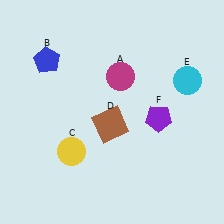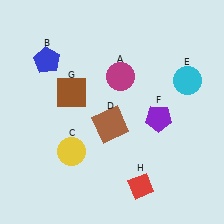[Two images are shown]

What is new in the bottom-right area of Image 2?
A red diamond (H) was added in the bottom-right area of Image 2.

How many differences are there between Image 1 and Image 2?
There are 2 differences between the two images.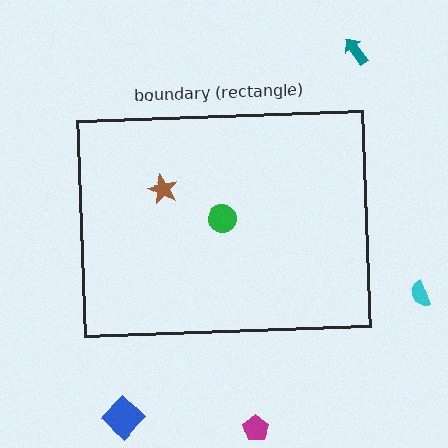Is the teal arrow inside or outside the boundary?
Outside.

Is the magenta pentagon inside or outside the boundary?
Outside.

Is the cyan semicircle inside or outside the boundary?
Outside.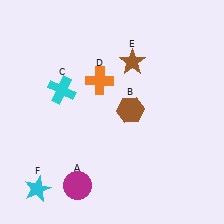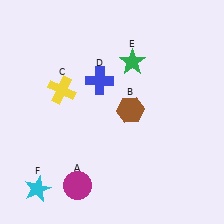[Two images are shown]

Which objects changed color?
C changed from cyan to yellow. D changed from orange to blue. E changed from brown to green.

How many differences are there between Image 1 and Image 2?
There are 3 differences between the two images.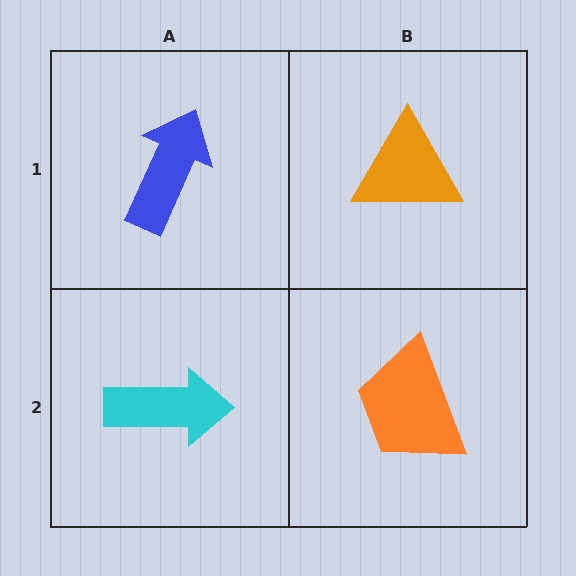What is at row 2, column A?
A cyan arrow.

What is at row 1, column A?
A blue arrow.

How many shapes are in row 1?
2 shapes.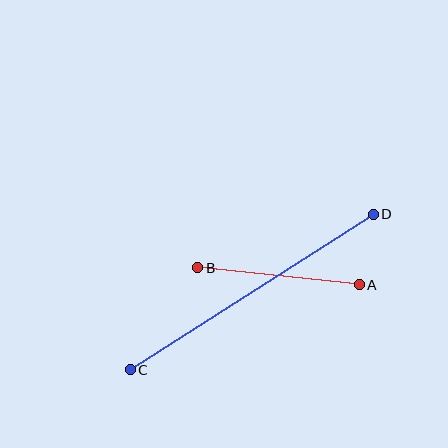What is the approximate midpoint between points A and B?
The midpoint is at approximately (279, 276) pixels.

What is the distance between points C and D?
The distance is approximately 288 pixels.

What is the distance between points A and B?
The distance is approximately 162 pixels.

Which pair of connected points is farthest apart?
Points C and D are farthest apart.